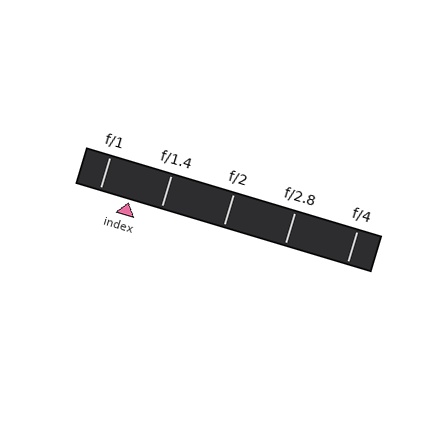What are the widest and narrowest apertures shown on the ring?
The widest aperture shown is f/1 and the narrowest is f/4.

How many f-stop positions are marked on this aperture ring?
There are 5 f-stop positions marked.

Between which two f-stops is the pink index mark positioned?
The index mark is between f/1 and f/1.4.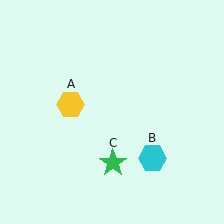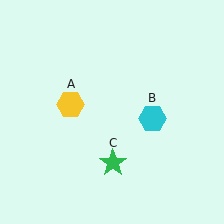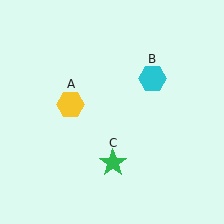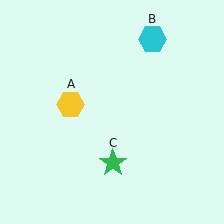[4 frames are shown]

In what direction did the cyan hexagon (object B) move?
The cyan hexagon (object B) moved up.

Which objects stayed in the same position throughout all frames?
Yellow hexagon (object A) and green star (object C) remained stationary.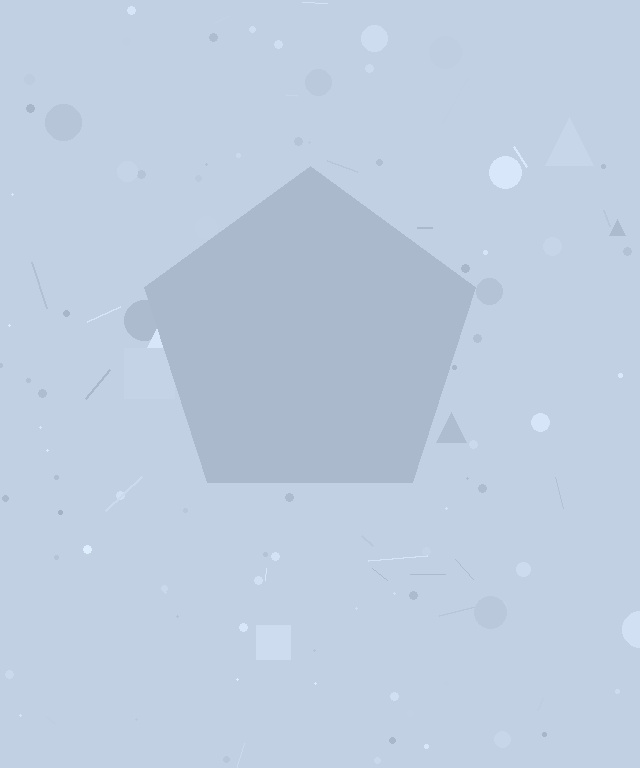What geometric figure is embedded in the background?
A pentagon is embedded in the background.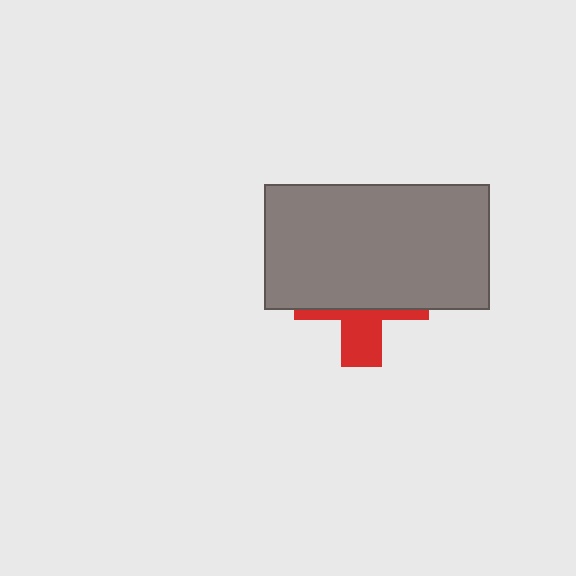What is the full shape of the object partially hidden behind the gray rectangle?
The partially hidden object is a red cross.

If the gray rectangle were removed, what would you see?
You would see the complete red cross.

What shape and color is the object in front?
The object in front is a gray rectangle.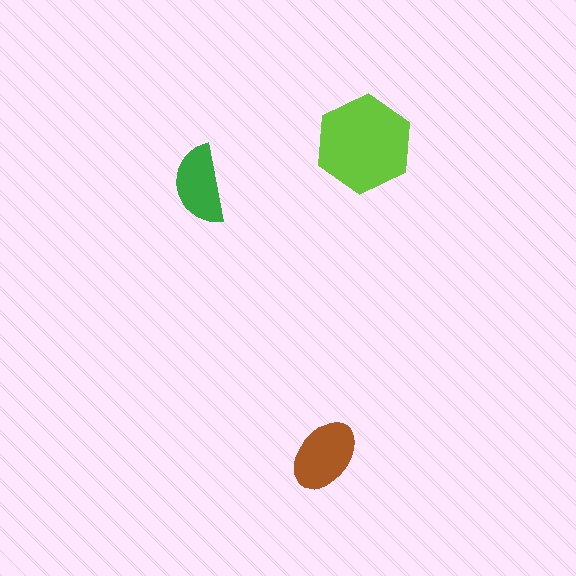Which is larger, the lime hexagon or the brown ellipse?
The lime hexagon.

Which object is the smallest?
The green semicircle.